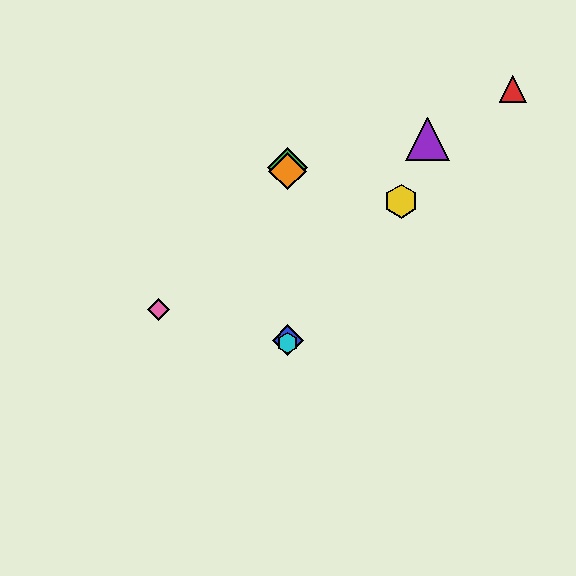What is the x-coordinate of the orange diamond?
The orange diamond is at x≈288.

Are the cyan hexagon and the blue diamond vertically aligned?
Yes, both are at x≈288.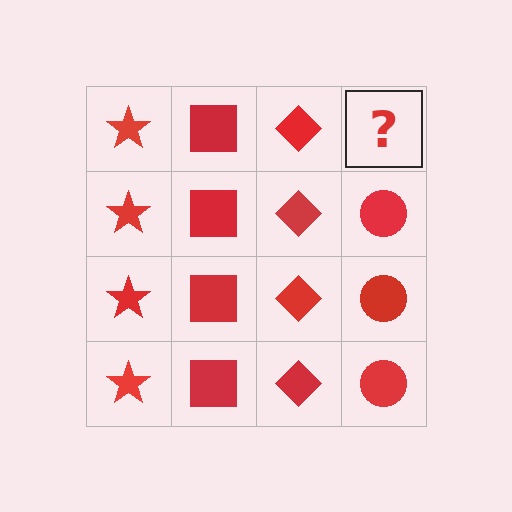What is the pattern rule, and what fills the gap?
The rule is that each column has a consistent shape. The gap should be filled with a red circle.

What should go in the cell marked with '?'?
The missing cell should contain a red circle.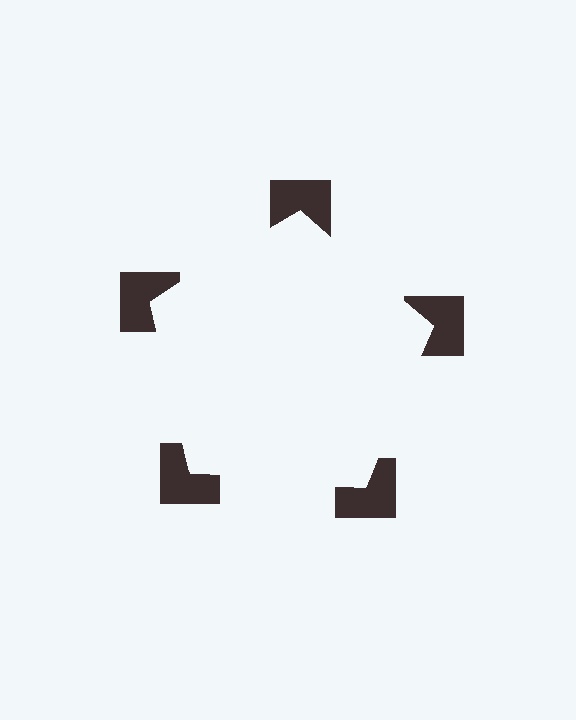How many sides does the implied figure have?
5 sides.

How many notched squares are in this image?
There are 5 — one at each vertex of the illusory pentagon.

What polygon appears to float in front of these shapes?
An illusory pentagon — its edges are inferred from the aligned wedge cuts in the notched squares, not physically drawn.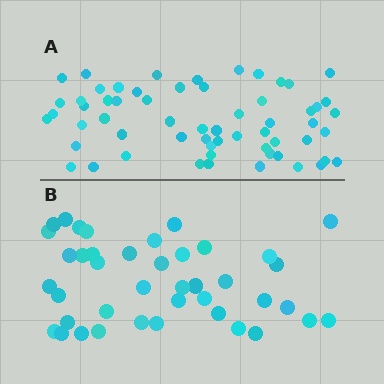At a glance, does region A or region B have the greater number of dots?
Region A (the top region) has more dots.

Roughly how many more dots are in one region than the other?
Region A has approximately 20 more dots than region B.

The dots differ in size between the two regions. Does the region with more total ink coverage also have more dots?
No. Region B has more total ink coverage because its dots are larger, but region A actually contains more individual dots. Total area can be misleading — the number of items is what matters here.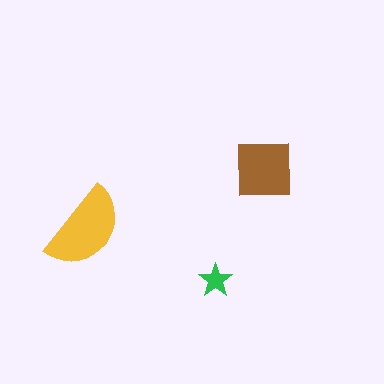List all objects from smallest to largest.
The green star, the brown square, the yellow semicircle.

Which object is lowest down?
The green star is bottommost.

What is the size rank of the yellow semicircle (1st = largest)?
1st.